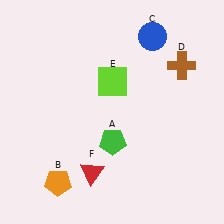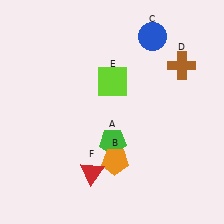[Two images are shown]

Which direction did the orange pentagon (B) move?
The orange pentagon (B) moved right.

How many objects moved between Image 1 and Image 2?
1 object moved between the two images.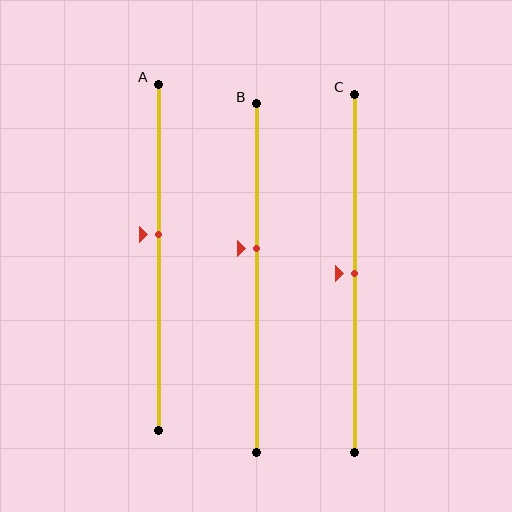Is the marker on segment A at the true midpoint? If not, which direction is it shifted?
No, the marker on segment A is shifted upward by about 7% of the segment length.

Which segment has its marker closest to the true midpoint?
Segment C has its marker closest to the true midpoint.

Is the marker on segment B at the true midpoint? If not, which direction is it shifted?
No, the marker on segment B is shifted upward by about 8% of the segment length.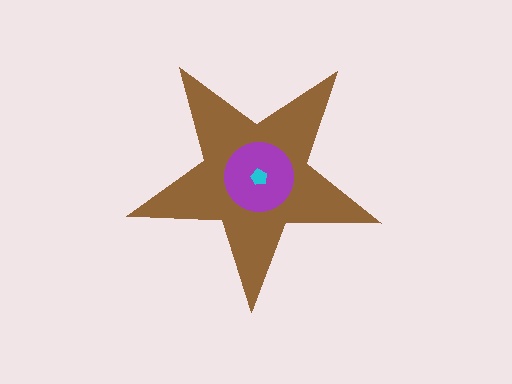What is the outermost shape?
The brown star.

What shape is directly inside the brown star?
The purple circle.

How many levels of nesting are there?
3.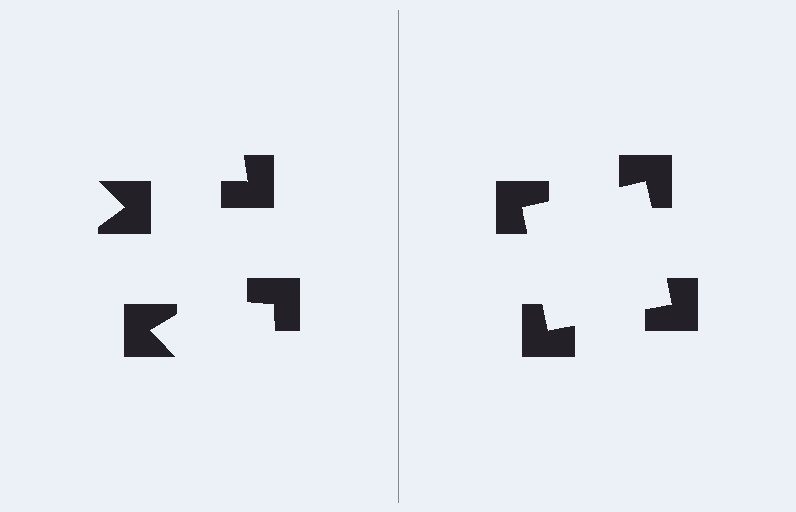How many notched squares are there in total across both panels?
8 — 4 on each side.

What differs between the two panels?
The notched squares are positioned identically on both sides; only the wedge orientations differ. On the right they align to a square; on the left they are misaligned.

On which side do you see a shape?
An illusory square appears on the right side. On the left side the wedge cuts are rotated, so no coherent shape forms.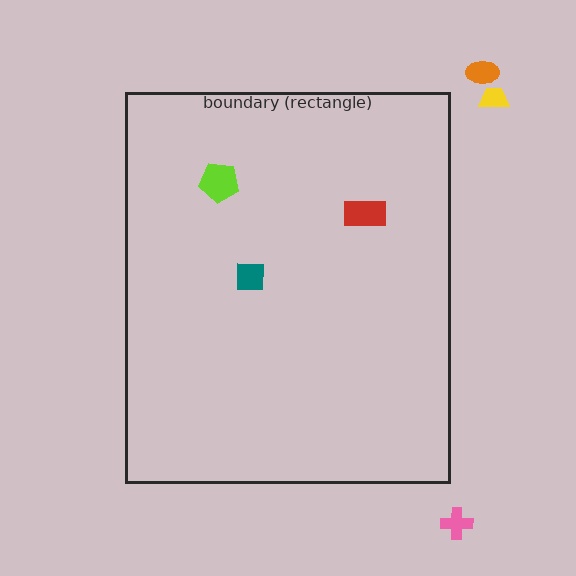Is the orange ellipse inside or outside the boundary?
Outside.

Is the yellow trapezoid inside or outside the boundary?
Outside.